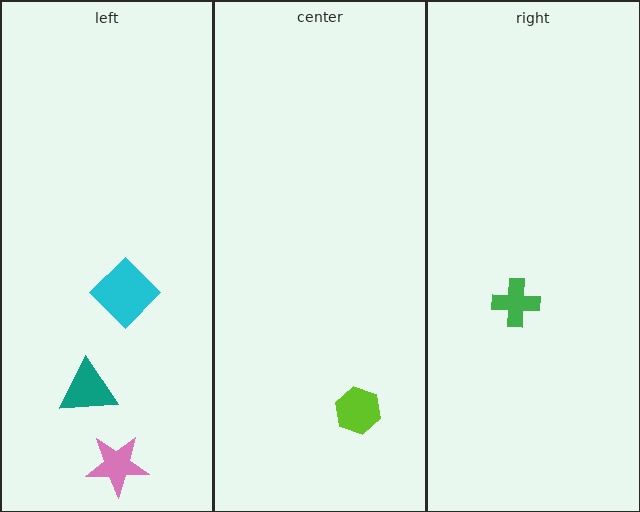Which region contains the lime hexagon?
The center region.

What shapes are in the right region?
The green cross.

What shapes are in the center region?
The lime hexagon.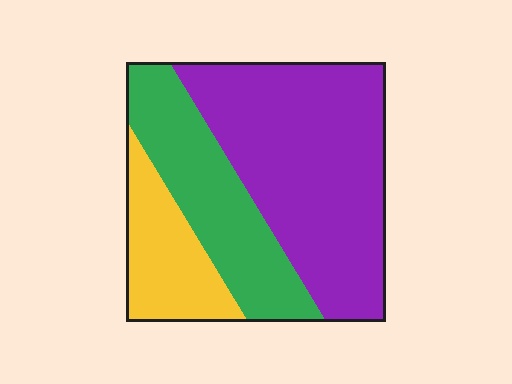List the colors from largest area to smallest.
From largest to smallest: purple, green, yellow.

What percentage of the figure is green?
Green takes up about one quarter (1/4) of the figure.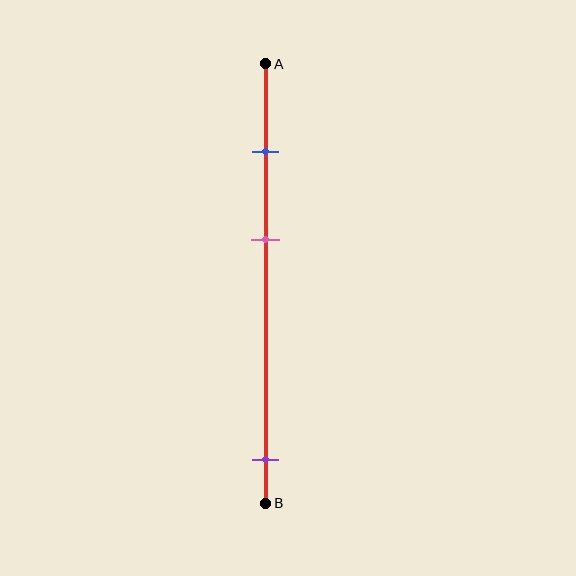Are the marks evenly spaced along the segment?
No, the marks are not evenly spaced.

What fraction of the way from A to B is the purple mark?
The purple mark is approximately 90% (0.9) of the way from A to B.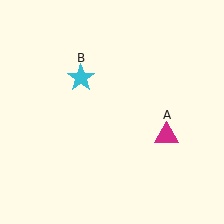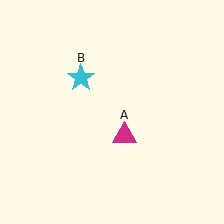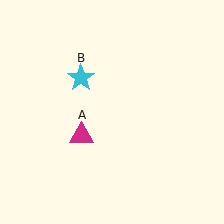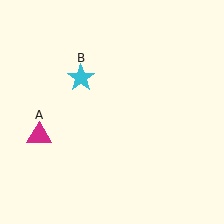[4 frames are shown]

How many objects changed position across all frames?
1 object changed position: magenta triangle (object A).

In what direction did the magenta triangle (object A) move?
The magenta triangle (object A) moved left.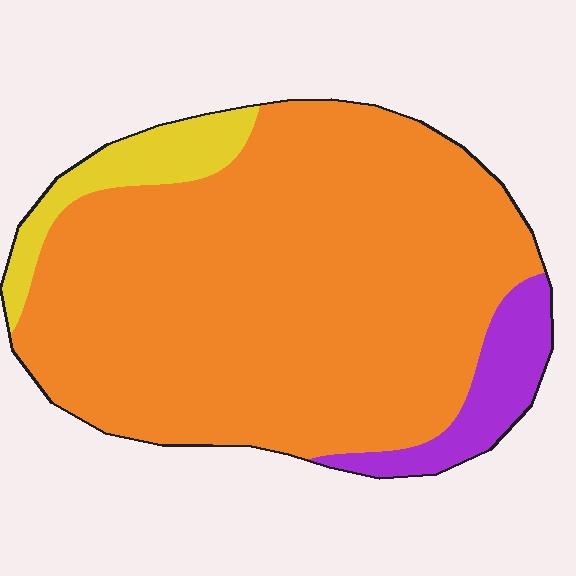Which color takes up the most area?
Orange, at roughly 85%.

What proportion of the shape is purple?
Purple takes up about one tenth (1/10) of the shape.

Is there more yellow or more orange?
Orange.